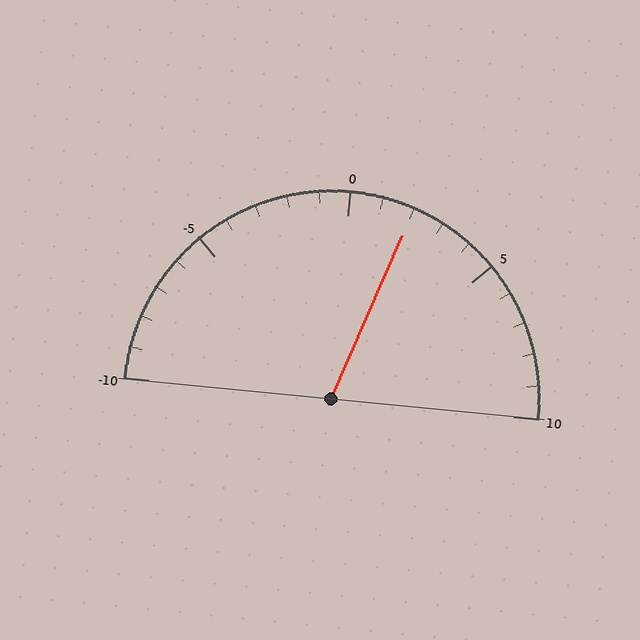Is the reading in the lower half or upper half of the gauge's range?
The reading is in the upper half of the range (-10 to 10).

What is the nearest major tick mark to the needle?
The nearest major tick mark is 0.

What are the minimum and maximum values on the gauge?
The gauge ranges from -10 to 10.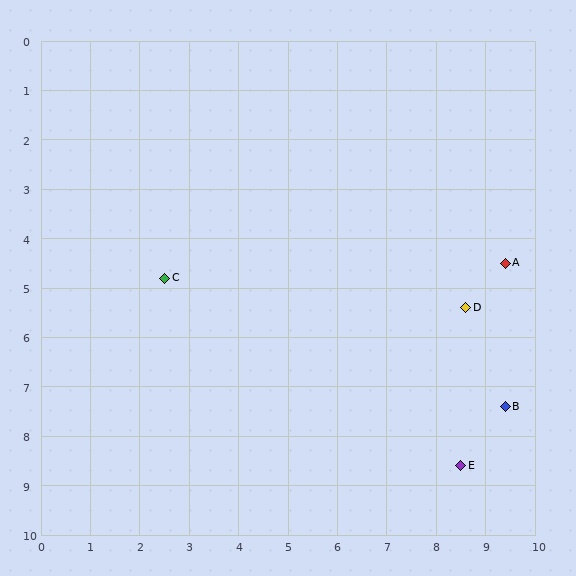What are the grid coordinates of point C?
Point C is at approximately (2.5, 4.8).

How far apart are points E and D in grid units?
Points E and D are about 3.2 grid units apart.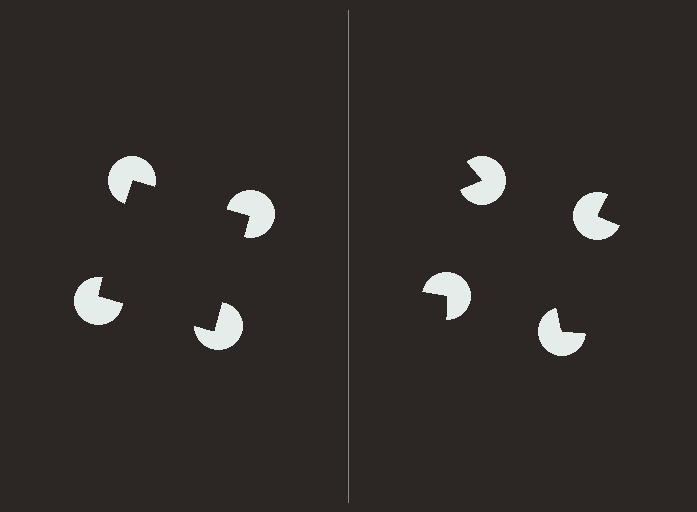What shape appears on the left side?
An illusory square.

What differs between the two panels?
The pac-man discs are positioned identically on both sides; only the wedge orientations differ. On the left they align to a square; on the right they are misaligned.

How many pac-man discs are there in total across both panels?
8 — 4 on each side.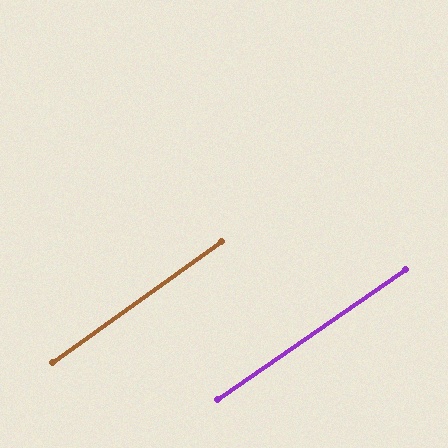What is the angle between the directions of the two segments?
Approximately 1 degree.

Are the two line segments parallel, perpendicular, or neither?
Parallel — their directions differ by only 0.9°.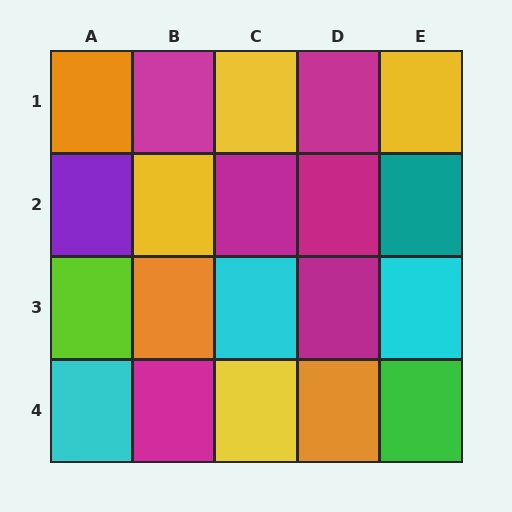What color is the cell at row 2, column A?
Purple.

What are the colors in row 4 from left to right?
Cyan, magenta, yellow, orange, green.